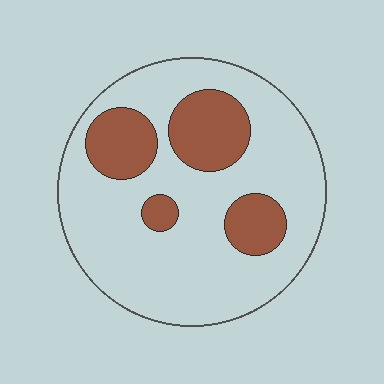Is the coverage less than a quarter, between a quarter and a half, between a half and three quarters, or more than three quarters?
Less than a quarter.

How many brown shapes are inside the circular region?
4.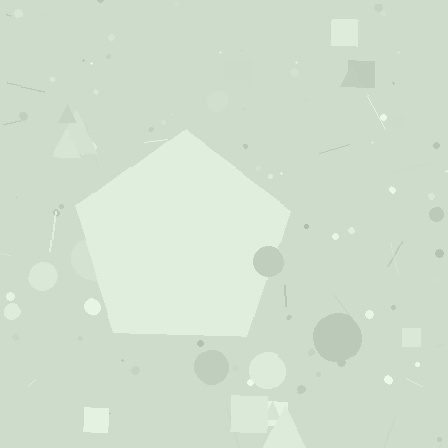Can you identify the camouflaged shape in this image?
The camouflaged shape is a pentagon.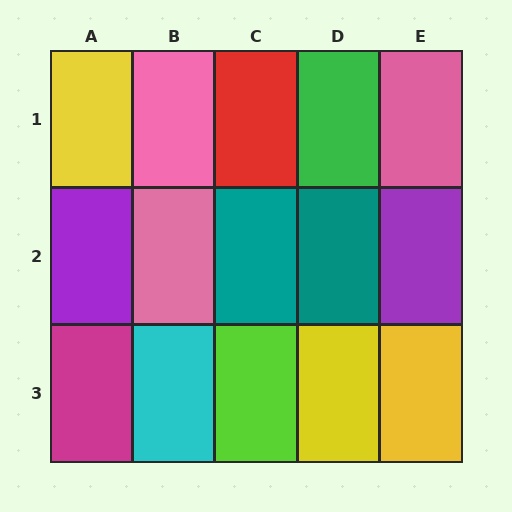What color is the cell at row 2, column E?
Purple.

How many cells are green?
1 cell is green.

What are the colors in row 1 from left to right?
Yellow, pink, red, green, pink.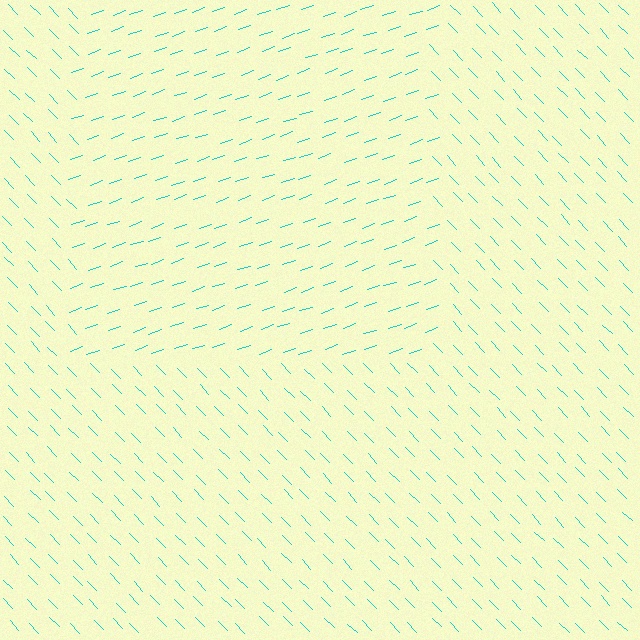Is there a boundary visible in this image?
Yes, there is a texture boundary formed by a change in line orientation.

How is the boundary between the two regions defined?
The boundary is defined purely by a change in line orientation (approximately 65 degrees difference). All lines are the same color and thickness.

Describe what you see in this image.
The image is filled with small cyan line segments. A rectangle region in the image has lines oriented differently from the surrounding lines, creating a visible texture boundary.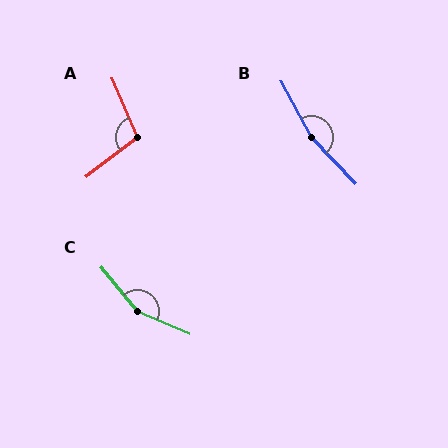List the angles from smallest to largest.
A (104°), C (153°), B (165°).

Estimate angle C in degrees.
Approximately 153 degrees.